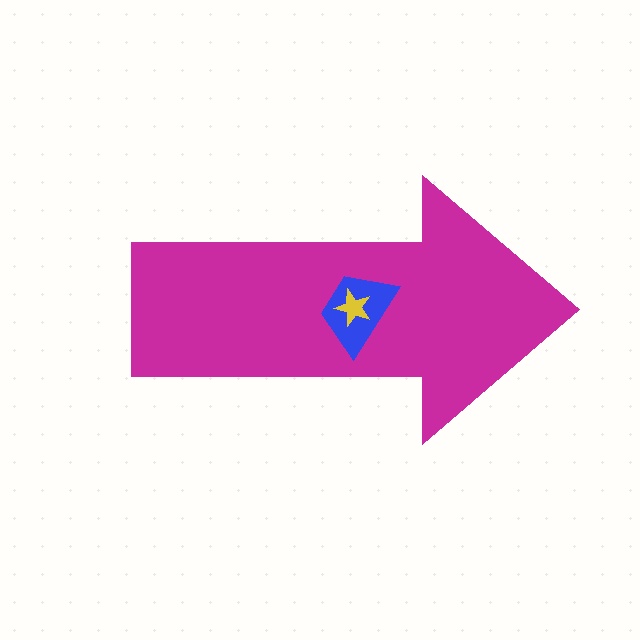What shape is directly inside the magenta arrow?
The blue trapezoid.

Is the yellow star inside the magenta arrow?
Yes.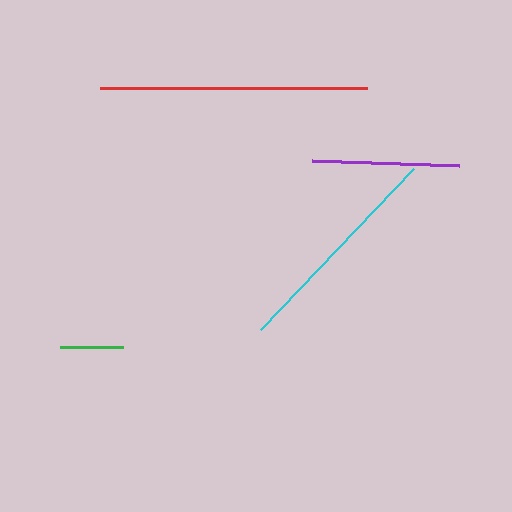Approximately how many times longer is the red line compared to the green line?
The red line is approximately 4.3 times the length of the green line.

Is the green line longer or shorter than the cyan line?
The cyan line is longer than the green line.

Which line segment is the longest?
The red line is the longest at approximately 266 pixels.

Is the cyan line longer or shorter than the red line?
The red line is longer than the cyan line.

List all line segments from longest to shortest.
From longest to shortest: red, cyan, purple, green.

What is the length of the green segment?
The green segment is approximately 62 pixels long.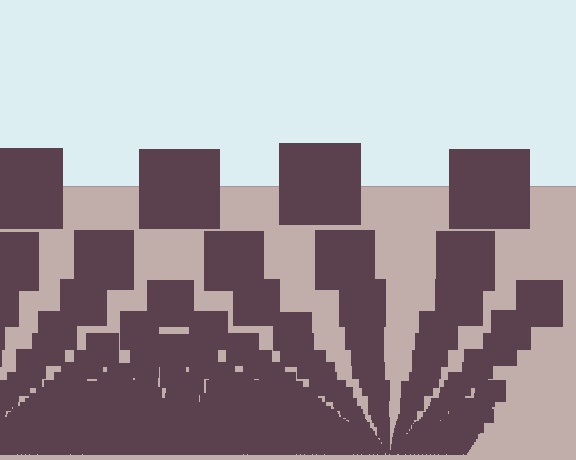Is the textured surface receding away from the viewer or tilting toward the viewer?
The surface appears to tilt toward the viewer. Texture elements get larger and sparser toward the top.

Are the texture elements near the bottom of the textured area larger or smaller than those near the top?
Smaller. The gradient is inverted — elements near the bottom are smaller and denser.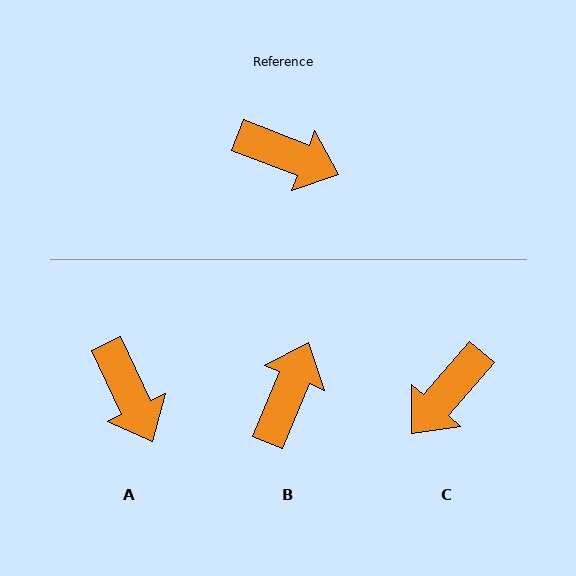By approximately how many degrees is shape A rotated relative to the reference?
Approximately 43 degrees clockwise.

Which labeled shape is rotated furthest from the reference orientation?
C, about 109 degrees away.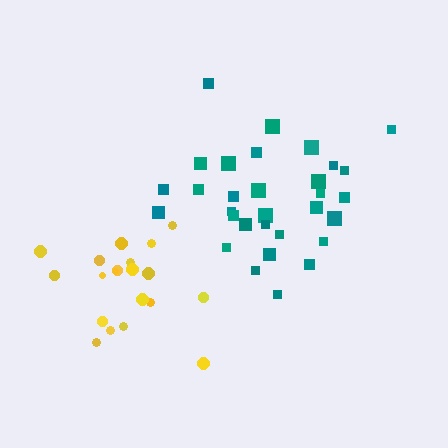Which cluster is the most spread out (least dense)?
Teal.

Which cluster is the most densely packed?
Yellow.